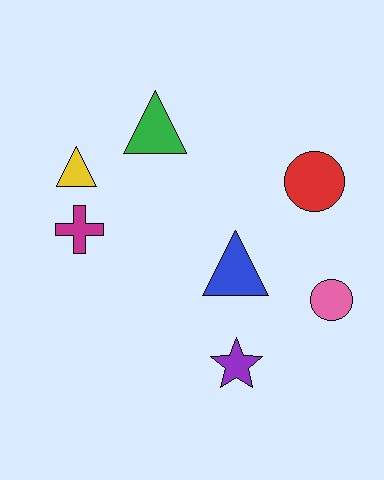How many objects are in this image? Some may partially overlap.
There are 7 objects.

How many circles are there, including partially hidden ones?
There are 2 circles.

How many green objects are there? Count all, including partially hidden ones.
There is 1 green object.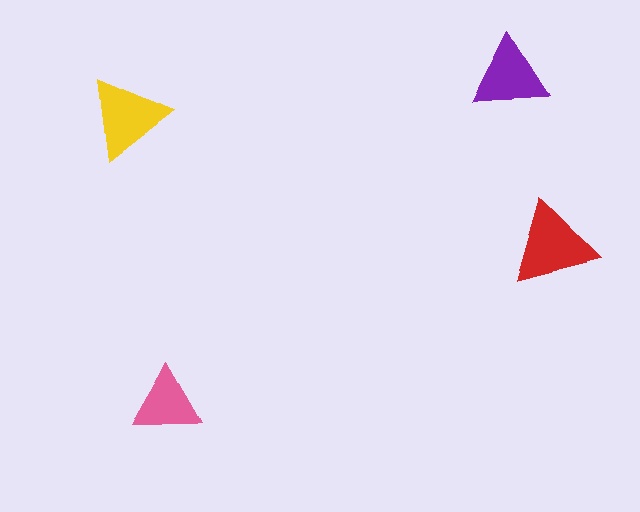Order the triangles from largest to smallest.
the red one, the yellow one, the purple one, the pink one.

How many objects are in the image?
There are 4 objects in the image.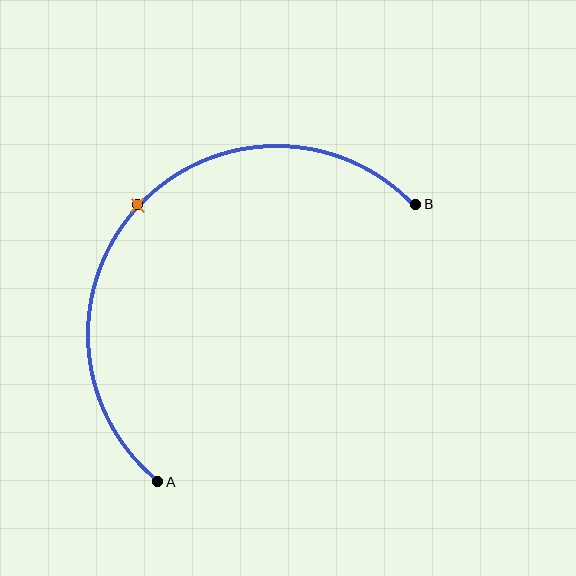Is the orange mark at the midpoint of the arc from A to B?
Yes. The orange mark lies on the arc at equal arc-length from both A and B — it is the arc midpoint.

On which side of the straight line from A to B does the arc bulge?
The arc bulges above and to the left of the straight line connecting A and B.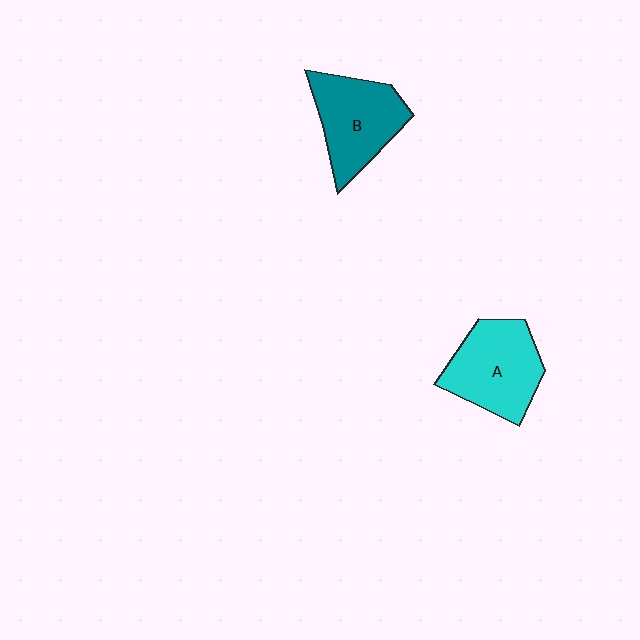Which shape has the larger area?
Shape A (cyan).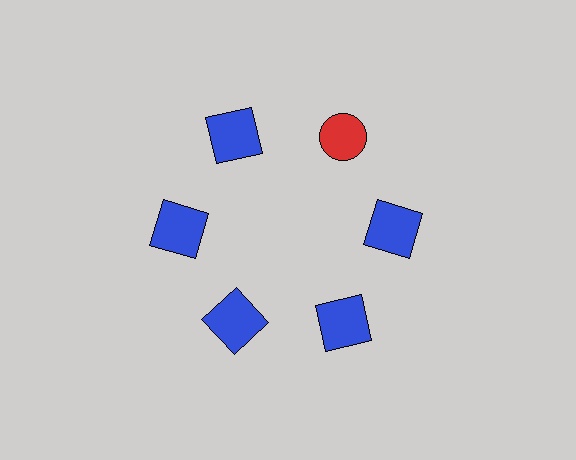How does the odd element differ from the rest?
It differs in both color (red instead of blue) and shape (circle instead of square).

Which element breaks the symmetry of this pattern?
The red circle at roughly the 1 o'clock position breaks the symmetry. All other shapes are blue squares.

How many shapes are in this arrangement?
There are 6 shapes arranged in a ring pattern.